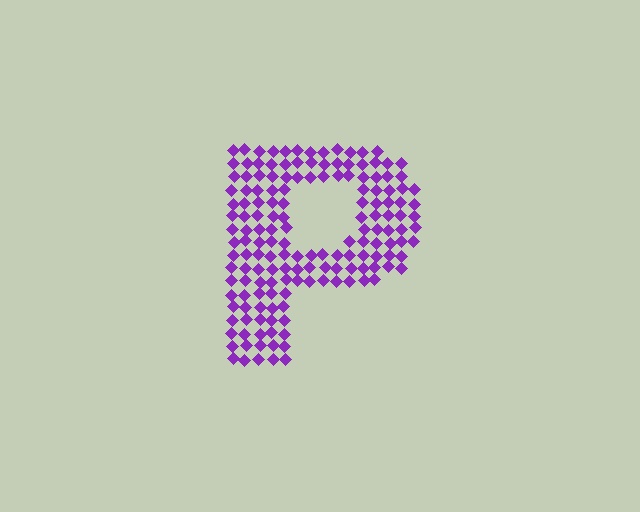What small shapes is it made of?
It is made of small diamonds.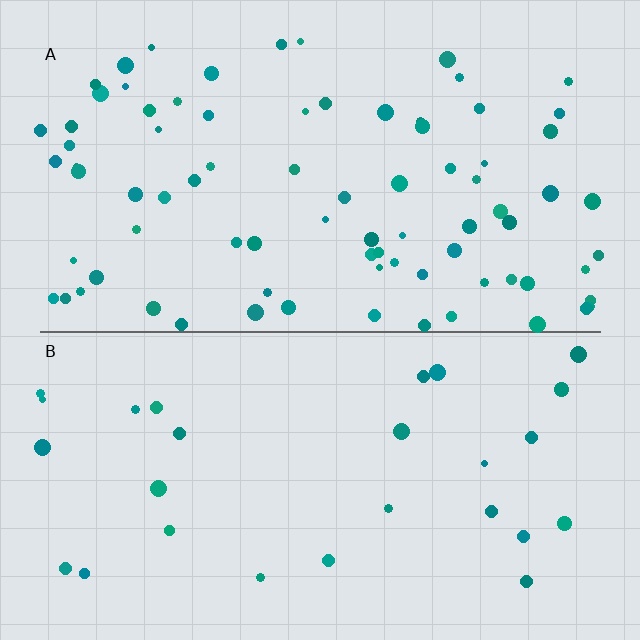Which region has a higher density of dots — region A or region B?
A (the top).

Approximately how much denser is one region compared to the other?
Approximately 3.0× — region A over region B.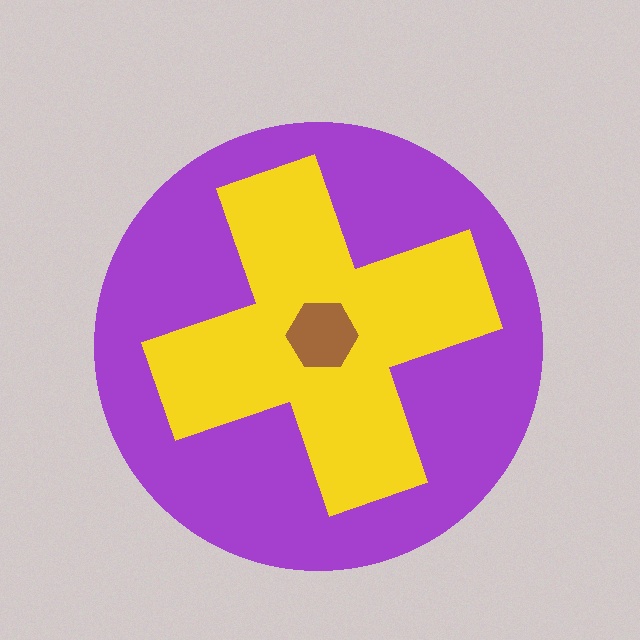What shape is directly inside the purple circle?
The yellow cross.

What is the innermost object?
The brown hexagon.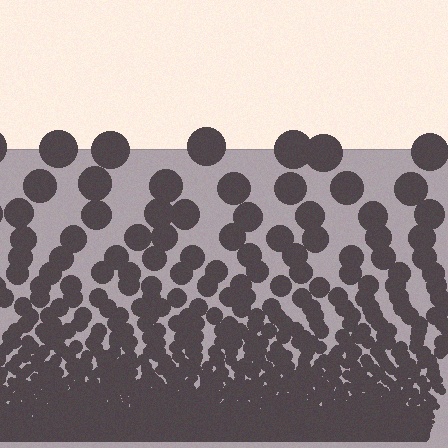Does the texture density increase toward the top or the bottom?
Density increases toward the bottom.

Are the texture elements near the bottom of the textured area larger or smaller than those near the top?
Smaller. The gradient is inverted — elements near the bottom are smaller and denser.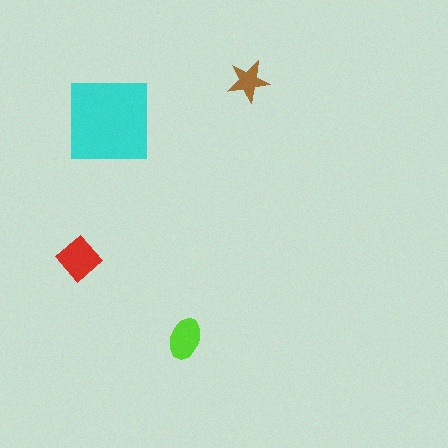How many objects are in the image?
There are 4 objects in the image.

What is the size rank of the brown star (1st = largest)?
4th.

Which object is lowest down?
The lime ellipse is bottommost.